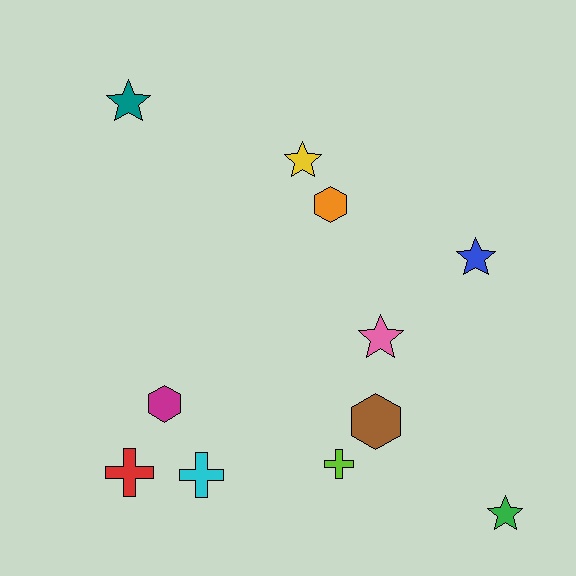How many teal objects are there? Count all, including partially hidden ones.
There is 1 teal object.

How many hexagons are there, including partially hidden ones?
There are 3 hexagons.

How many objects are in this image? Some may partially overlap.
There are 11 objects.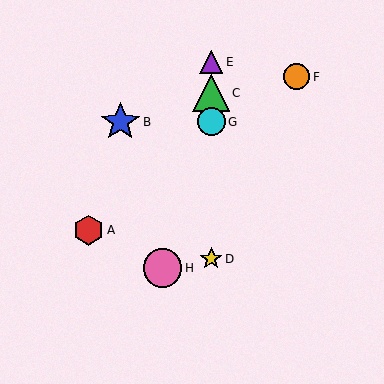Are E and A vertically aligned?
No, E is at x≈211 and A is at x≈89.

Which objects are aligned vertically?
Objects C, D, E, G are aligned vertically.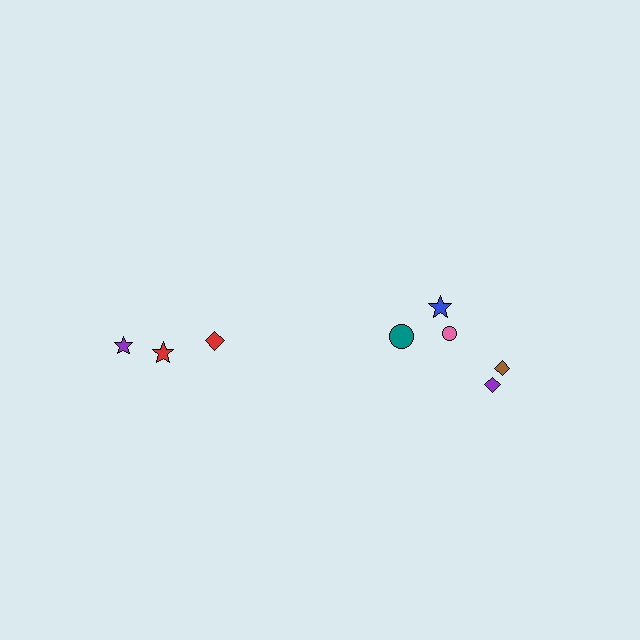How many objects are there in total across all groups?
There are 8 objects.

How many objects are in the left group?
There are 3 objects.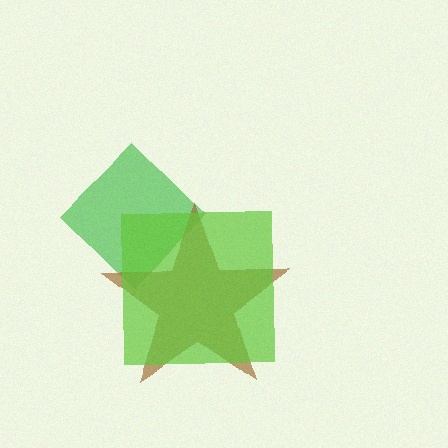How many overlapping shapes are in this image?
There are 3 overlapping shapes in the image.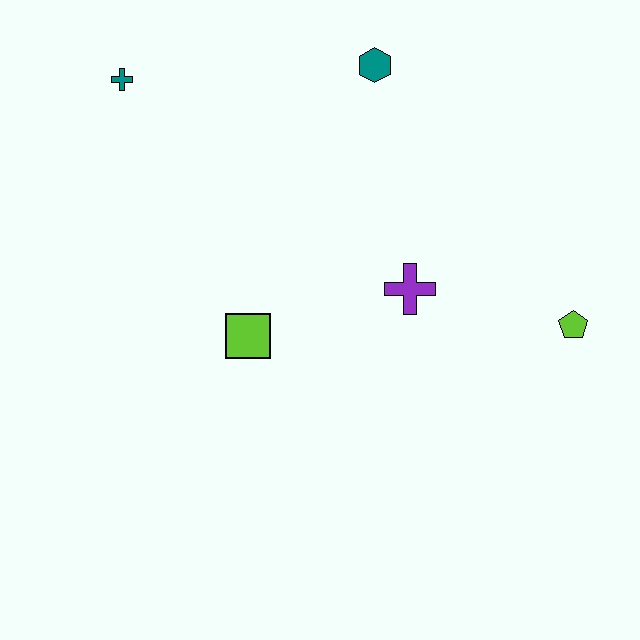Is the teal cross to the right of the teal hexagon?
No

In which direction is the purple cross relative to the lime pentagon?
The purple cross is to the left of the lime pentagon.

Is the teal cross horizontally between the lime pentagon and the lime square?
No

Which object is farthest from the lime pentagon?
The teal cross is farthest from the lime pentagon.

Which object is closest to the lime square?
The purple cross is closest to the lime square.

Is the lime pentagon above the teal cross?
No